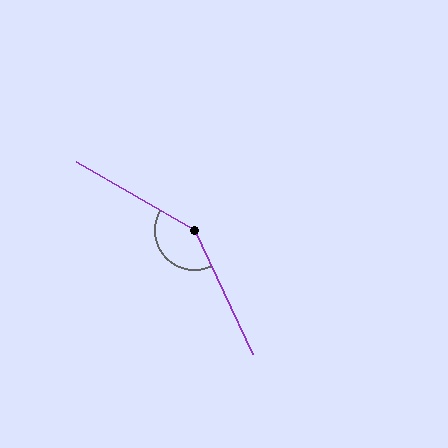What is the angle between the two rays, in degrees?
Approximately 145 degrees.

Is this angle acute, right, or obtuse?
It is obtuse.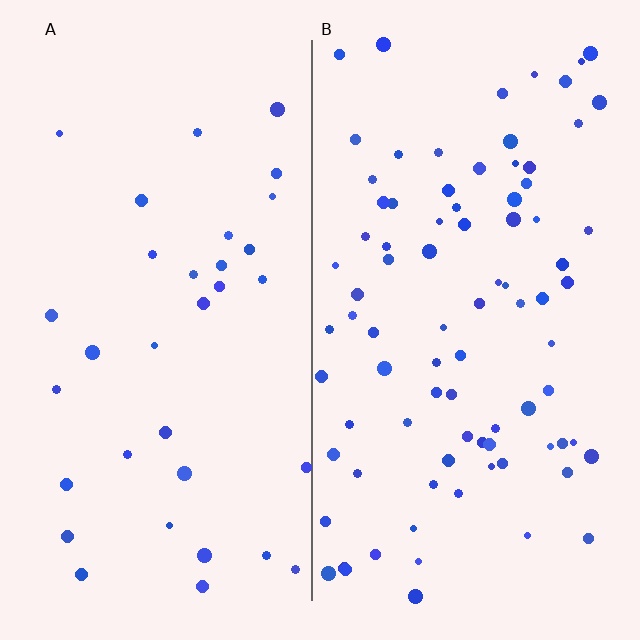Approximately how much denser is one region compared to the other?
Approximately 2.6× — region B over region A.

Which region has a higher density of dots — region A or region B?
B (the right).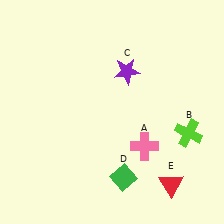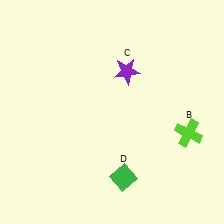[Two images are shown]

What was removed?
The red triangle (E), the pink cross (A) were removed in Image 2.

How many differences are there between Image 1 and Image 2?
There are 2 differences between the two images.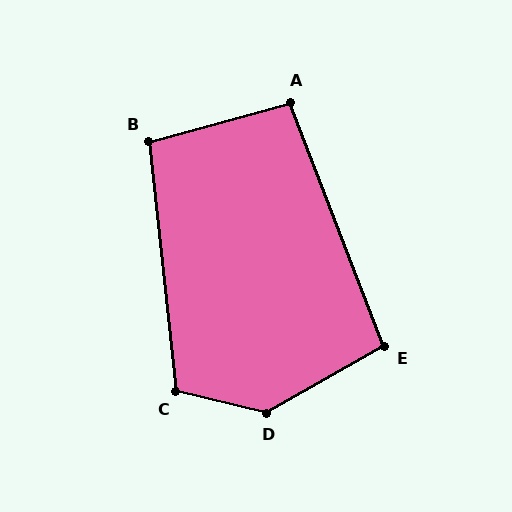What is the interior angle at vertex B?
Approximately 99 degrees (obtuse).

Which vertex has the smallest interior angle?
A, at approximately 96 degrees.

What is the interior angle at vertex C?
Approximately 110 degrees (obtuse).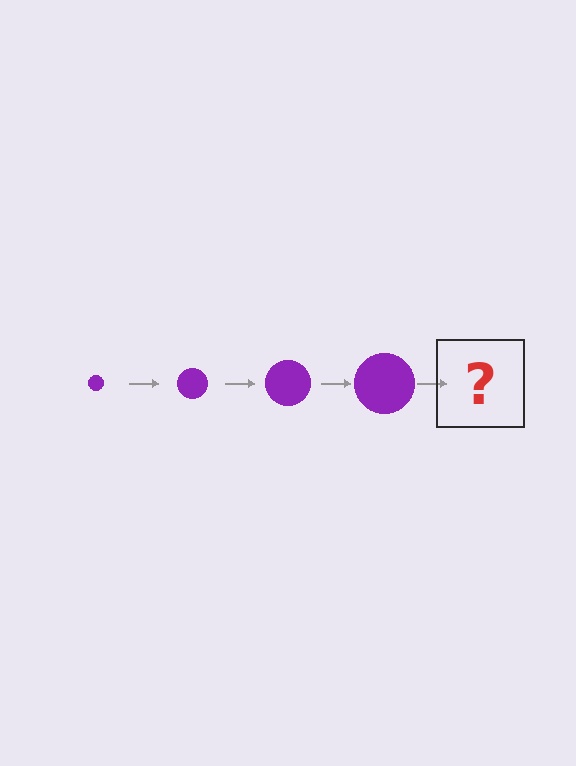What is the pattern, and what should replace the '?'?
The pattern is that the circle gets progressively larger each step. The '?' should be a purple circle, larger than the previous one.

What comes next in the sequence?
The next element should be a purple circle, larger than the previous one.